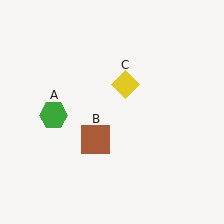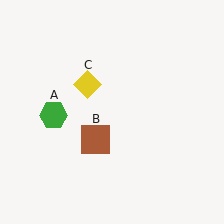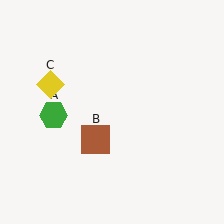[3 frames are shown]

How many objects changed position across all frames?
1 object changed position: yellow diamond (object C).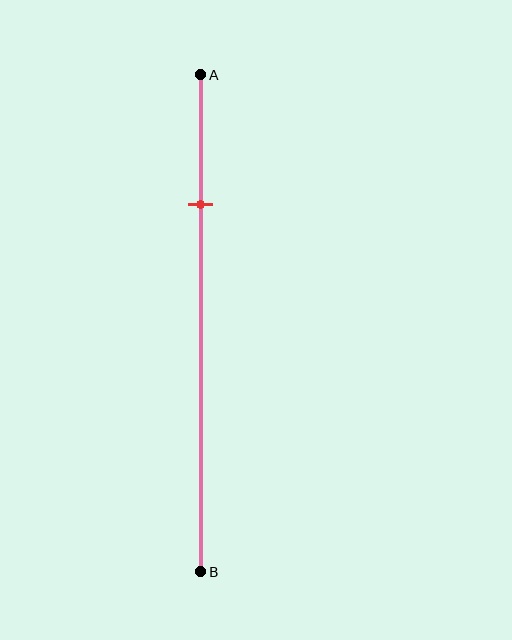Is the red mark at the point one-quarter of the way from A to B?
Yes, the mark is approximately at the one-quarter point.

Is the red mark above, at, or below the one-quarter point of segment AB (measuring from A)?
The red mark is approximately at the one-quarter point of segment AB.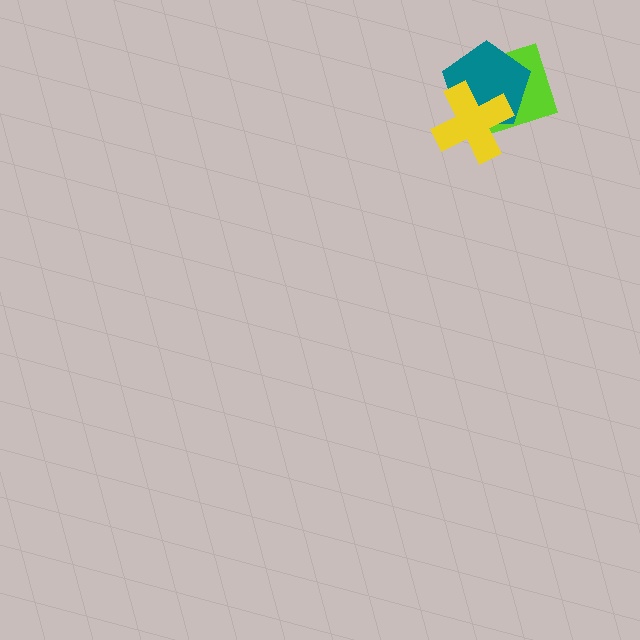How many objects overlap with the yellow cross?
2 objects overlap with the yellow cross.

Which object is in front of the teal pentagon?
The yellow cross is in front of the teal pentagon.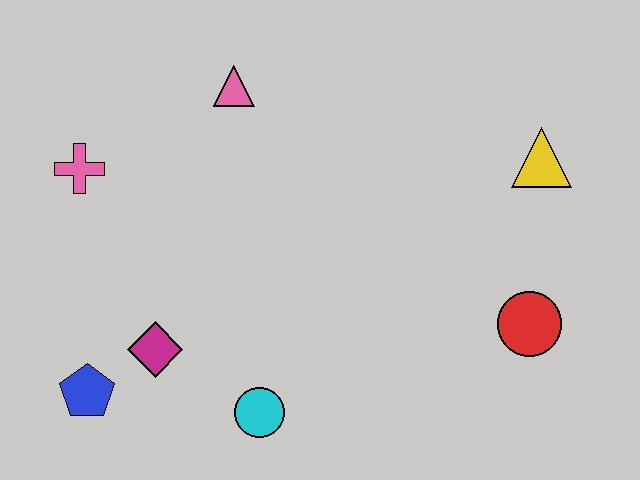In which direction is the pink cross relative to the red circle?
The pink cross is to the left of the red circle.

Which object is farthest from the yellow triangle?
The blue pentagon is farthest from the yellow triangle.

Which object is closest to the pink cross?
The pink triangle is closest to the pink cross.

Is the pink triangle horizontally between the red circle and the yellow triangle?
No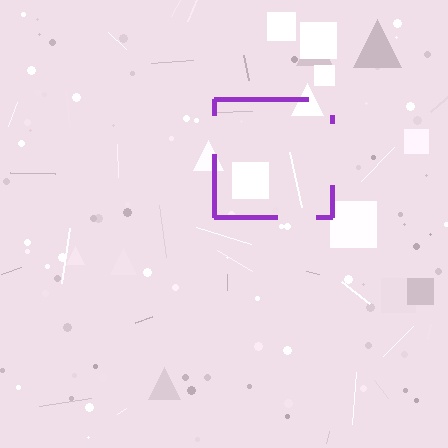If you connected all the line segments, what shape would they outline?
They would outline a square.